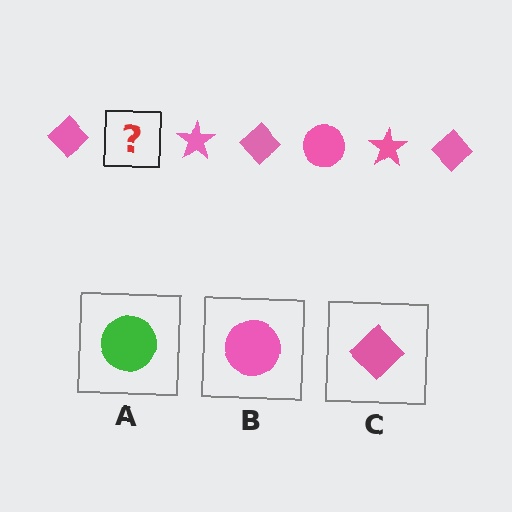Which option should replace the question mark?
Option B.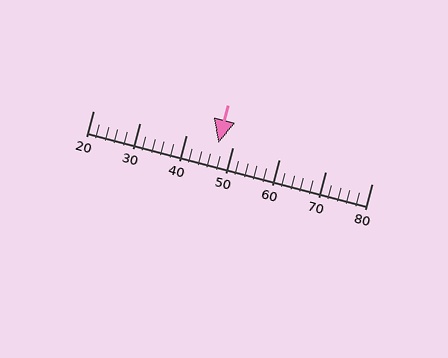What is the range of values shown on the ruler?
The ruler shows values from 20 to 80.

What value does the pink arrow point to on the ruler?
The pink arrow points to approximately 47.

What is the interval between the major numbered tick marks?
The major tick marks are spaced 10 units apart.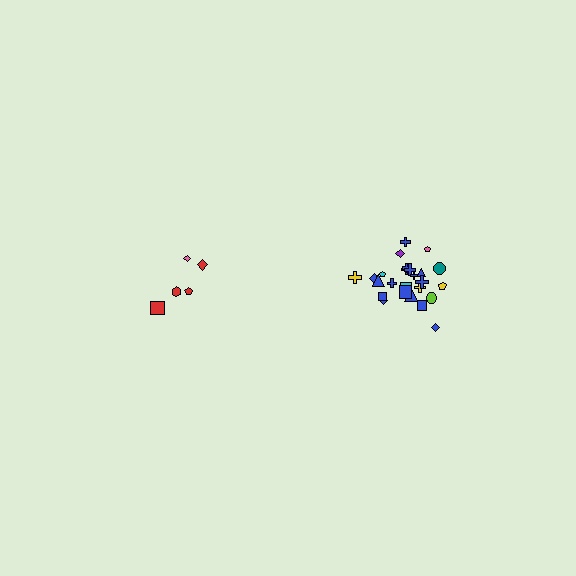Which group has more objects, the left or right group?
The right group.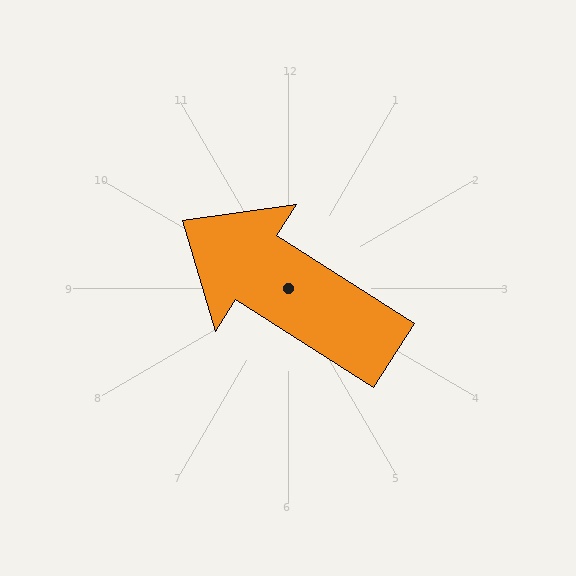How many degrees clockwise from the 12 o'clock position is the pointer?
Approximately 303 degrees.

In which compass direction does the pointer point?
Northwest.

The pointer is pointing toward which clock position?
Roughly 10 o'clock.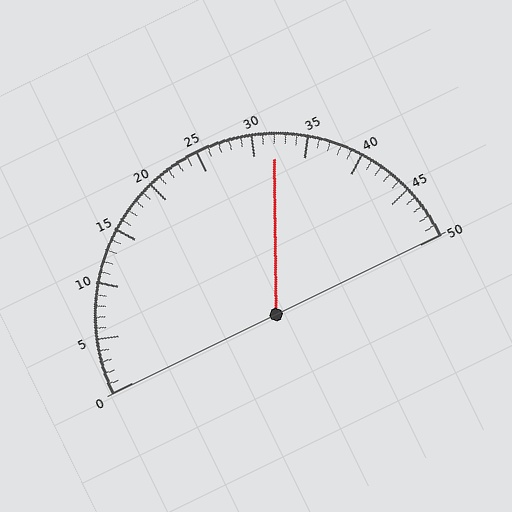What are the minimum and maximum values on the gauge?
The gauge ranges from 0 to 50.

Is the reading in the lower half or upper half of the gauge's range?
The reading is in the upper half of the range (0 to 50).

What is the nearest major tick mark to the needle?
The nearest major tick mark is 30.